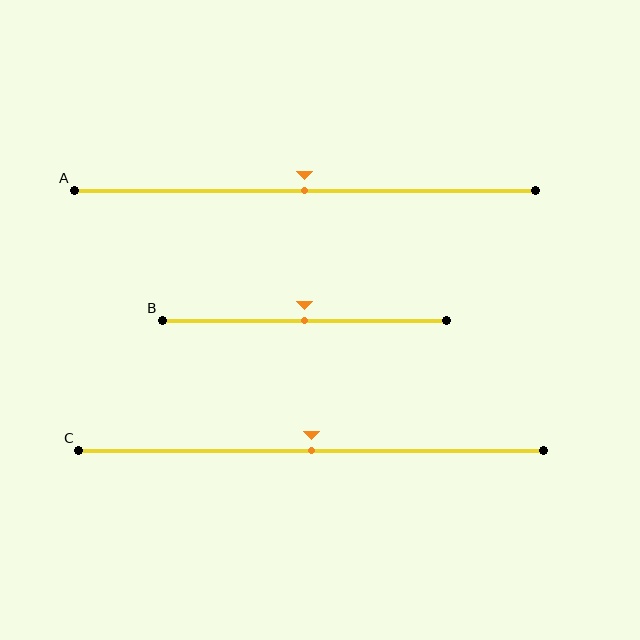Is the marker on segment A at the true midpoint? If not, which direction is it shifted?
Yes, the marker on segment A is at the true midpoint.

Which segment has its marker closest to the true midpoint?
Segment A has its marker closest to the true midpoint.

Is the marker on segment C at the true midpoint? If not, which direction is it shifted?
Yes, the marker on segment C is at the true midpoint.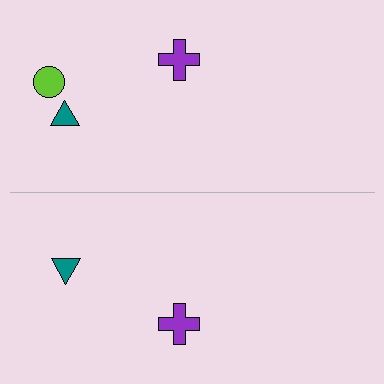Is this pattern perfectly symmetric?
No, the pattern is not perfectly symmetric. A lime circle is missing from the bottom side.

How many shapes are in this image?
There are 5 shapes in this image.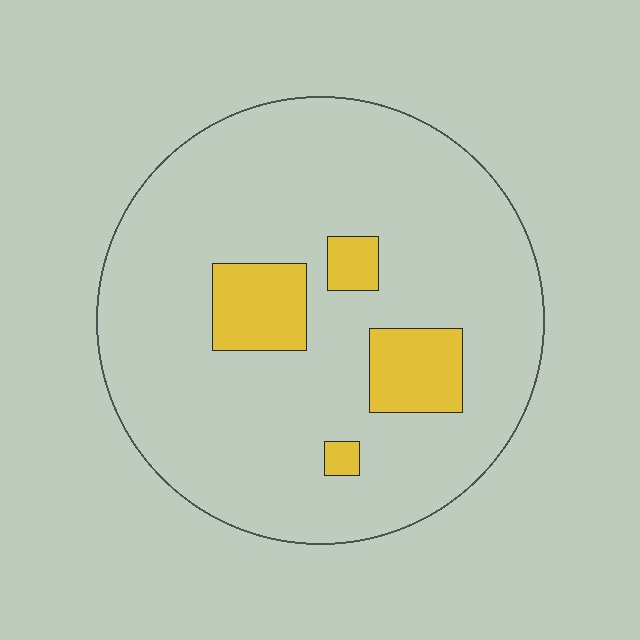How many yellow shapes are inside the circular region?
4.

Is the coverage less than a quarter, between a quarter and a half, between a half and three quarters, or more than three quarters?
Less than a quarter.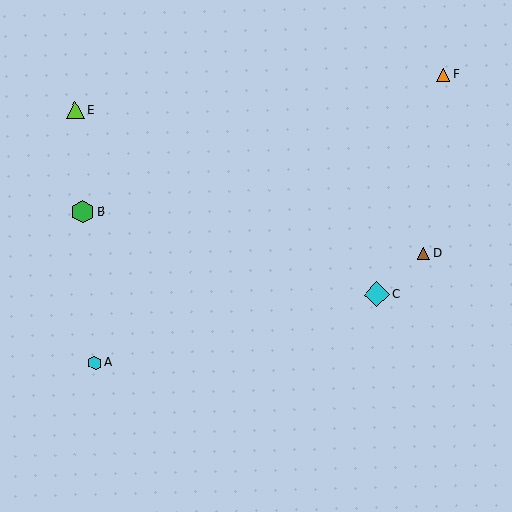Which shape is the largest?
The cyan diamond (labeled C) is the largest.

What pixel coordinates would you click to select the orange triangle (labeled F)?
Click at (443, 75) to select the orange triangle F.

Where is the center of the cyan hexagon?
The center of the cyan hexagon is at (95, 363).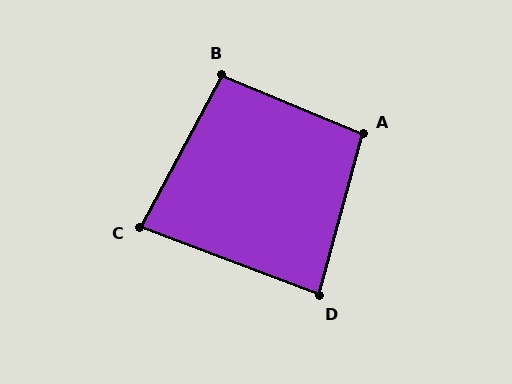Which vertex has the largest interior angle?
A, at approximately 98 degrees.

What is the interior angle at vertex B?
Approximately 96 degrees (obtuse).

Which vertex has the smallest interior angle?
C, at approximately 82 degrees.